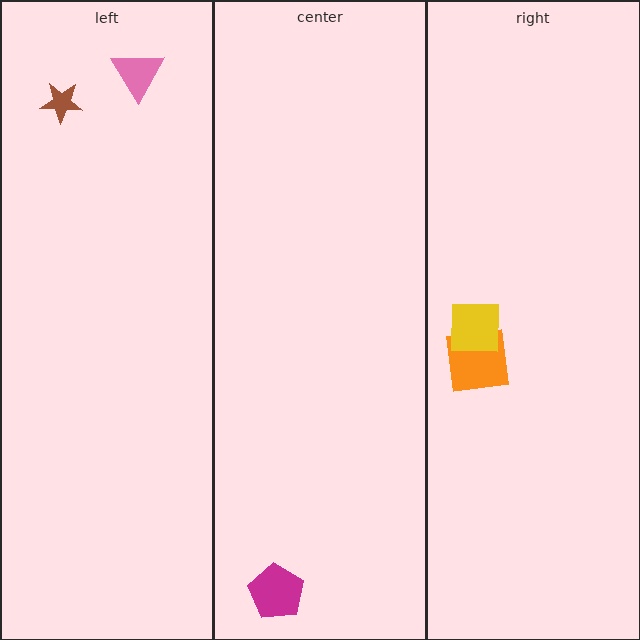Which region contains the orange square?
The right region.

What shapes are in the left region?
The brown star, the pink triangle.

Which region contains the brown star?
The left region.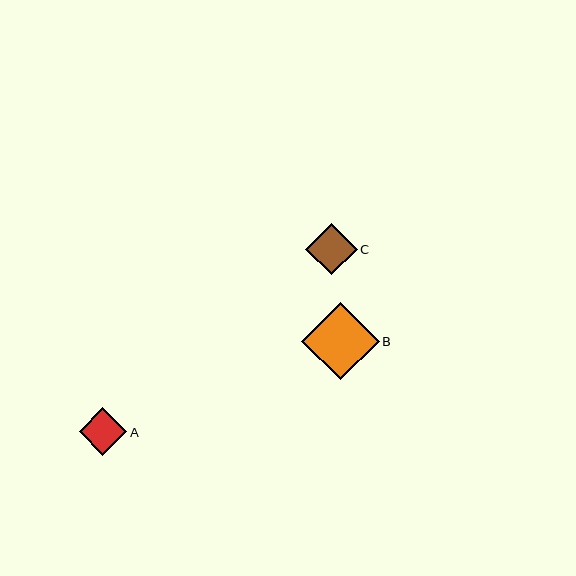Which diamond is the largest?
Diamond B is the largest with a size of approximately 77 pixels.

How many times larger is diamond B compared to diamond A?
Diamond B is approximately 1.6 times the size of diamond A.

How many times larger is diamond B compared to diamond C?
Diamond B is approximately 1.5 times the size of diamond C.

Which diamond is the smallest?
Diamond A is the smallest with a size of approximately 47 pixels.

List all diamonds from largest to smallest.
From largest to smallest: B, C, A.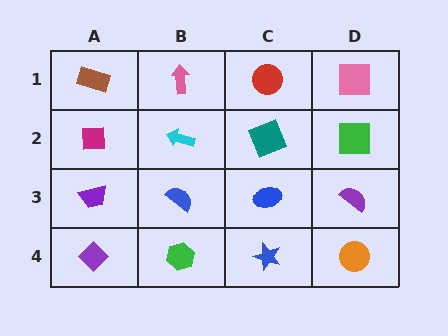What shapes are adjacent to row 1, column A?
A magenta square (row 2, column A), a pink arrow (row 1, column B).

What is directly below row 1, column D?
A green square.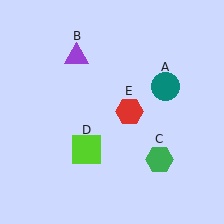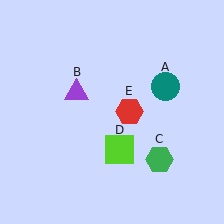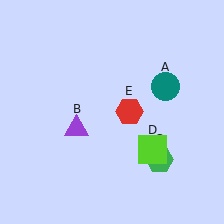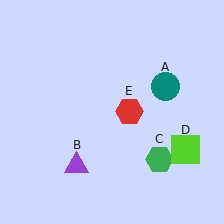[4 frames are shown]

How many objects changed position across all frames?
2 objects changed position: purple triangle (object B), lime square (object D).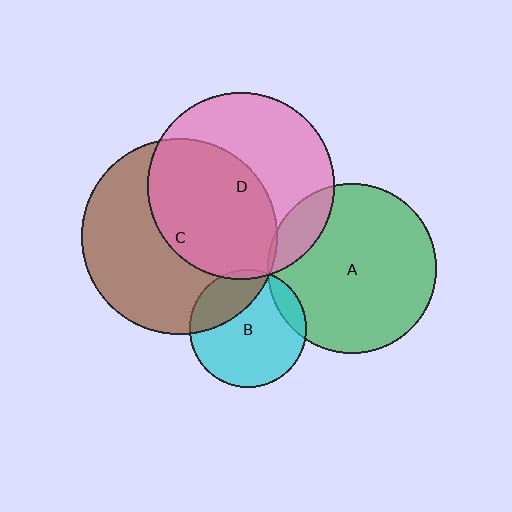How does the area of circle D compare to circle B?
Approximately 2.6 times.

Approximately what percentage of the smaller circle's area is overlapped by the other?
Approximately 15%.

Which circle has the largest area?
Circle C (brown).